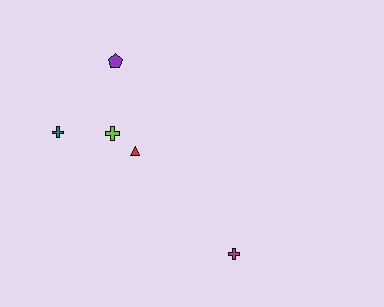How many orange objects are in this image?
There are no orange objects.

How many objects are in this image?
There are 5 objects.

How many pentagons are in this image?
There is 1 pentagon.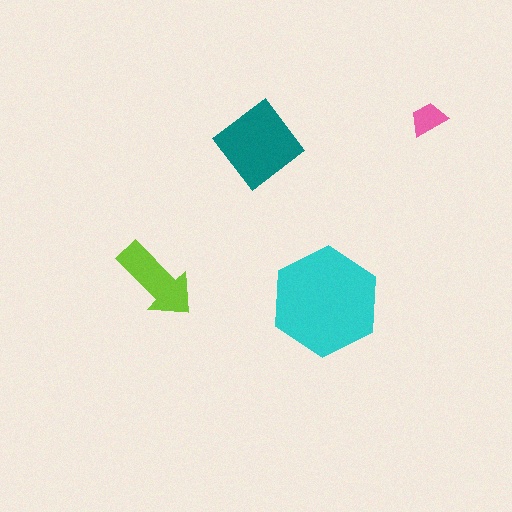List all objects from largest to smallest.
The cyan hexagon, the teal diamond, the lime arrow, the pink trapezoid.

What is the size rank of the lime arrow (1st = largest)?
3rd.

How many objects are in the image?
There are 4 objects in the image.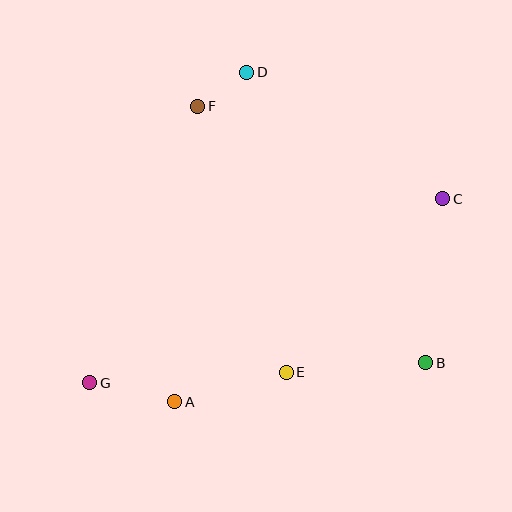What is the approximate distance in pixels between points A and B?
The distance between A and B is approximately 254 pixels.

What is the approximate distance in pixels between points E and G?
The distance between E and G is approximately 197 pixels.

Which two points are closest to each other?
Points D and F are closest to each other.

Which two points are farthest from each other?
Points C and G are farthest from each other.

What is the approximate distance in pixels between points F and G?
The distance between F and G is approximately 297 pixels.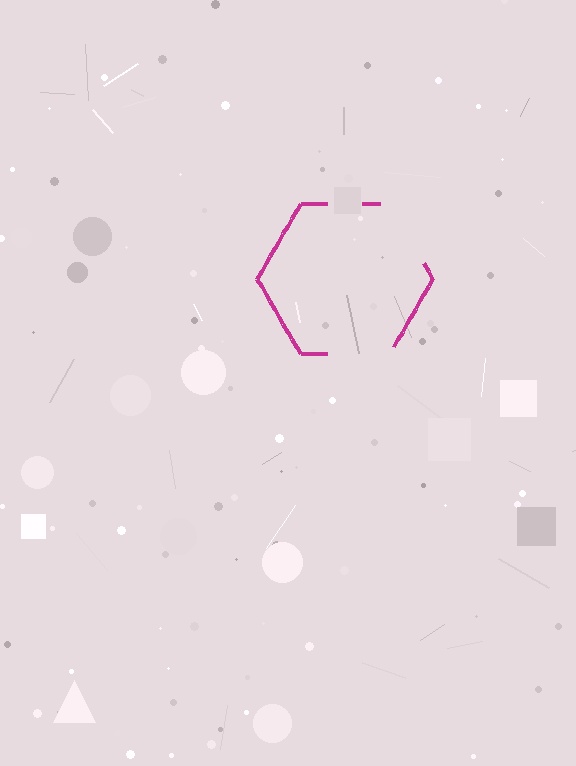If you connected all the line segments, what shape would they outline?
They would outline a hexagon.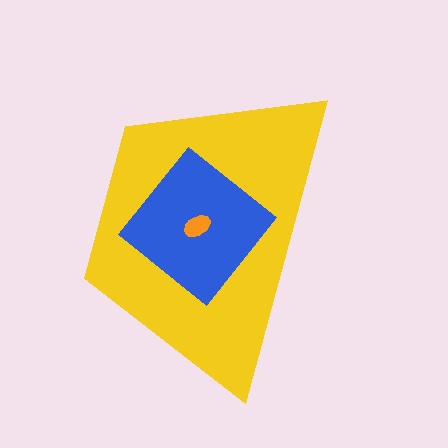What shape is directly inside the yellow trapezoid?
The blue diamond.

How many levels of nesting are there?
3.